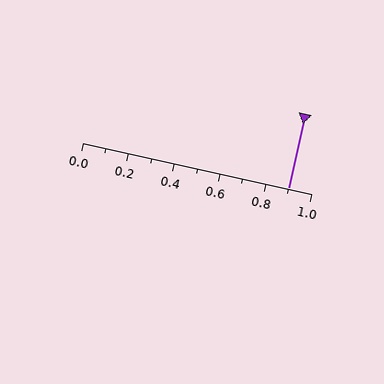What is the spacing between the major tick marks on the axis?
The major ticks are spaced 0.2 apart.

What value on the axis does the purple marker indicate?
The marker indicates approximately 0.9.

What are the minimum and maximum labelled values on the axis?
The axis runs from 0.0 to 1.0.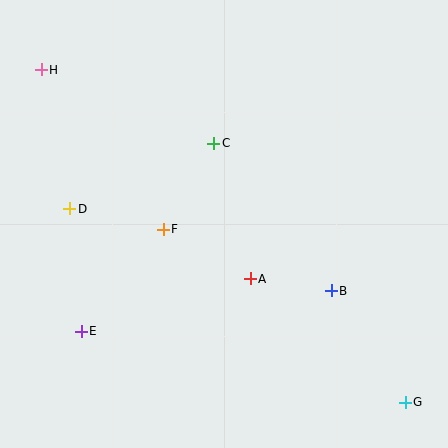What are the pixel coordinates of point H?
Point H is at (41, 70).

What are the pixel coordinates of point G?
Point G is at (405, 402).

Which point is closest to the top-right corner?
Point C is closest to the top-right corner.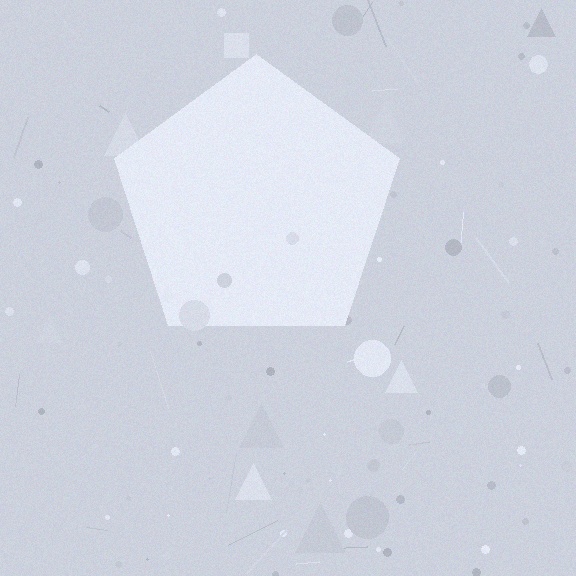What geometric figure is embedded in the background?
A pentagon is embedded in the background.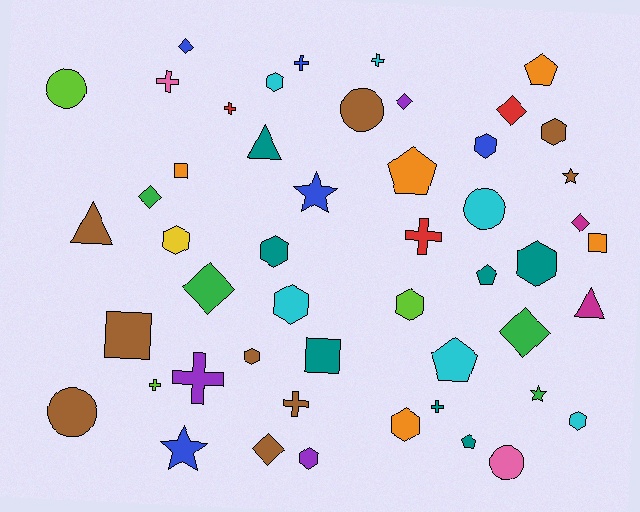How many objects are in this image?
There are 50 objects.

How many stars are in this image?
There are 4 stars.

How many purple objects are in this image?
There are 3 purple objects.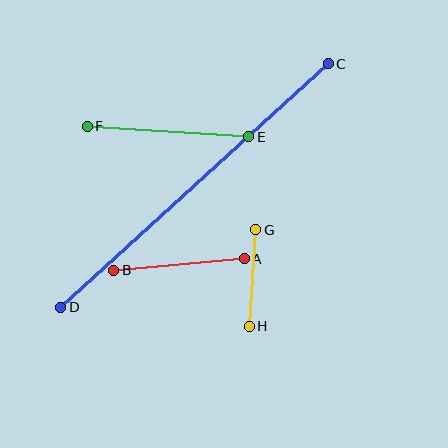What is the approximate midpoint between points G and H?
The midpoint is at approximately (253, 278) pixels.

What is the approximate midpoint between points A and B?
The midpoint is at approximately (179, 264) pixels.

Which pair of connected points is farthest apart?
Points C and D are farthest apart.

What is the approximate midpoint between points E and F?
The midpoint is at approximately (168, 132) pixels.